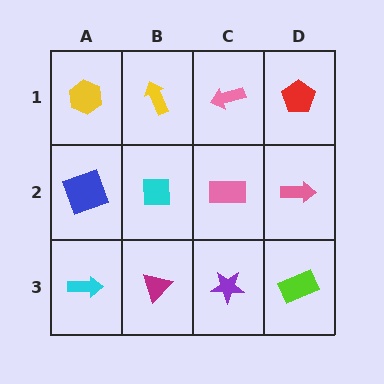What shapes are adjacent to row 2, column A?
A yellow hexagon (row 1, column A), a cyan arrow (row 3, column A), a cyan square (row 2, column B).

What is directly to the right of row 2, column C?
A pink arrow.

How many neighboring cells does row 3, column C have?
3.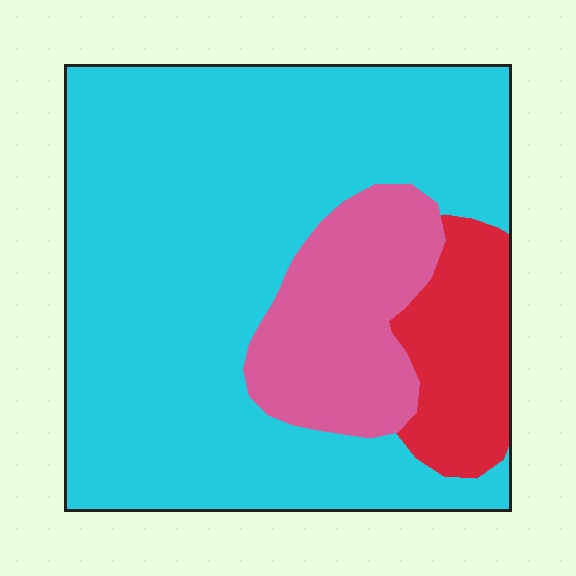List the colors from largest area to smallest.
From largest to smallest: cyan, pink, red.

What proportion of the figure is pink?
Pink covers 17% of the figure.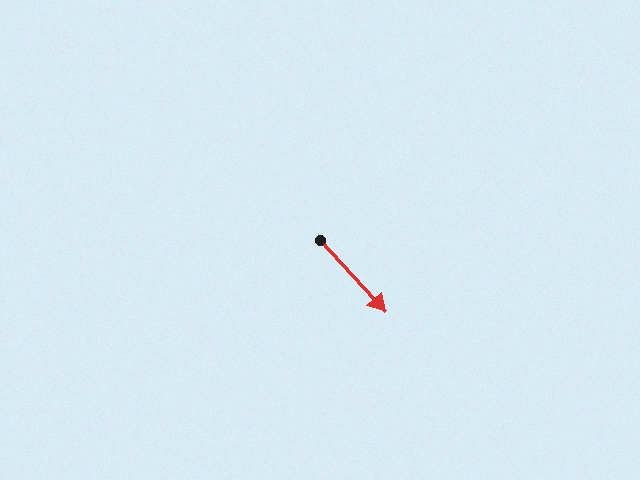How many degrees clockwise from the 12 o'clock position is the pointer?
Approximately 137 degrees.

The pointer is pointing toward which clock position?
Roughly 5 o'clock.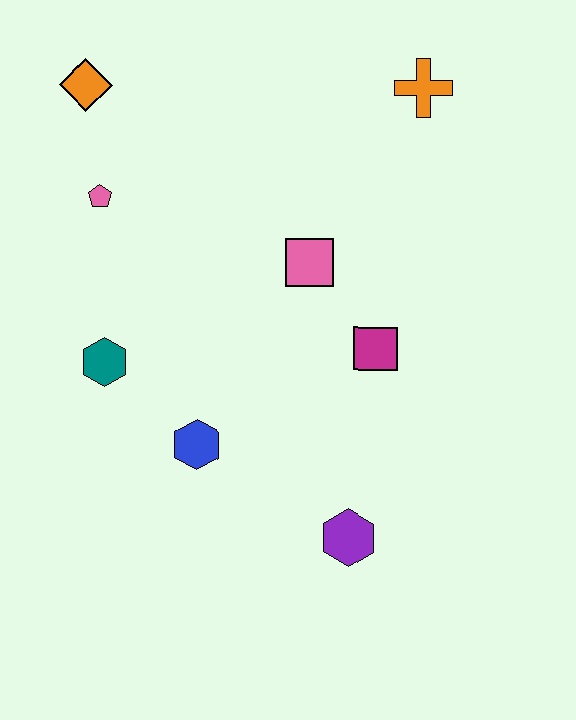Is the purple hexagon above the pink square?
No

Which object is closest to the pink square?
The magenta square is closest to the pink square.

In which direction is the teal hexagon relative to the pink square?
The teal hexagon is to the left of the pink square.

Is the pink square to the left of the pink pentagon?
No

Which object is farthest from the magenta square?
The orange diamond is farthest from the magenta square.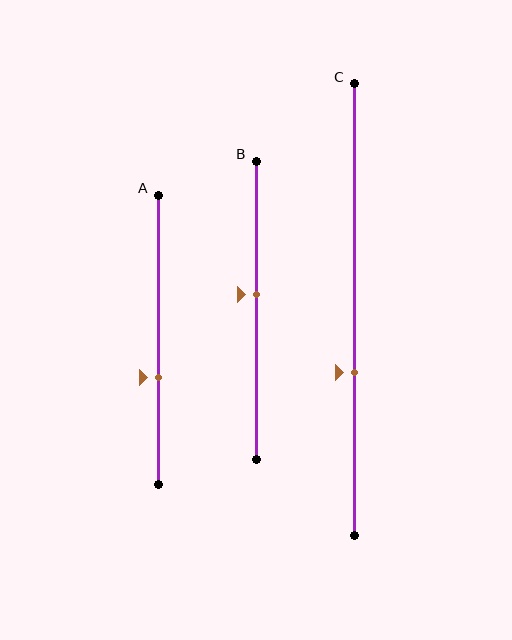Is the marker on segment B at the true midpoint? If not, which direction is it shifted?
No, the marker on segment B is shifted upward by about 5% of the segment length.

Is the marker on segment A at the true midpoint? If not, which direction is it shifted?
No, the marker on segment A is shifted downward by about 13% of the segment length.